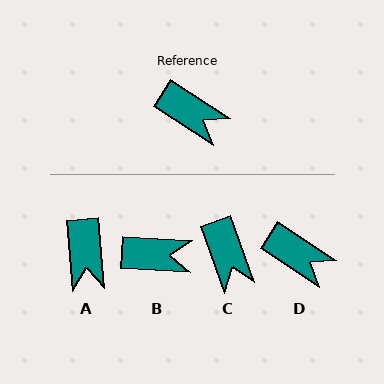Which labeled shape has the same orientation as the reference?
D.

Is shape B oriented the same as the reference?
No, it is off by about 29 degrees.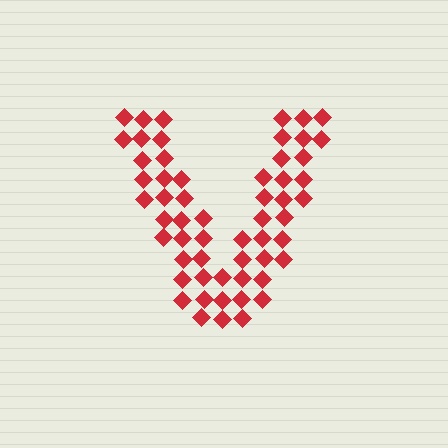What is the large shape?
The large shape is the letter V.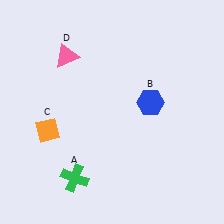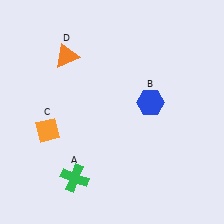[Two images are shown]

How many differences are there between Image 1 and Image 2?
There is 1 difference between the two images.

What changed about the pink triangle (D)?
In Image 1, D is pink. In Image 2, it changed to orange.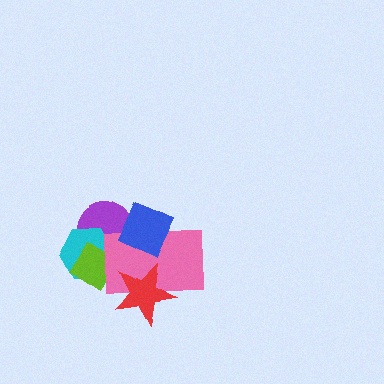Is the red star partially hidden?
No, no other shape covers it.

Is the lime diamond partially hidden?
Yes, it is partially covered by another shape.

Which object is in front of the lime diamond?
The pink rectangle is in front of the lime diamond.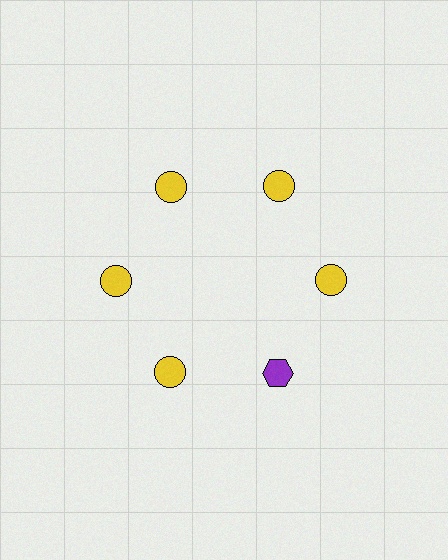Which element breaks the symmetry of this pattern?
The purple hexagon at roughly the 5 o'clock position breaks the symmetry. All other shapes are yellow circles.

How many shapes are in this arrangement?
There are 6 shapes arranged in a ring pattern.